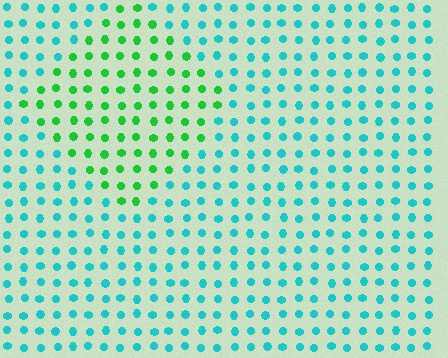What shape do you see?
I see a diamond.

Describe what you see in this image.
The image is filled with small cyan elements in a uniform arrangement. A diamond-shaped region is visible where the elements are tinted to a slightly different hue, forming a subtle color boundary.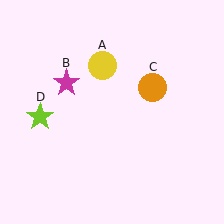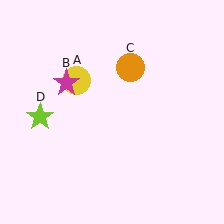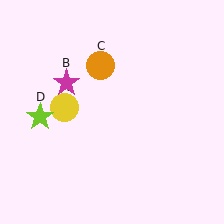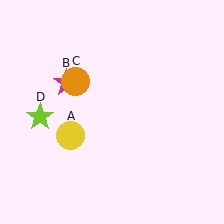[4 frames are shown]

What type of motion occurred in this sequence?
The yellow circle (object A), orange circle (object C) rotated counterclockwise around the center of the scene.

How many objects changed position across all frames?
2 objects changed position: yellow circle (object A), orange circle (object C).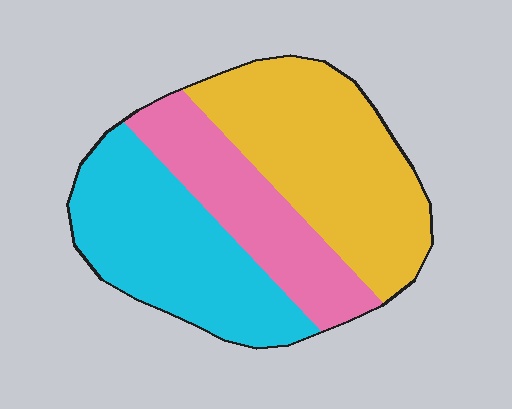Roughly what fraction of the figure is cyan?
Cyan takes up about one third (1/3) of the figure.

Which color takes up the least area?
Pink, at roughly 25%.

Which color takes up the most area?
Yellow, at roughly 40%.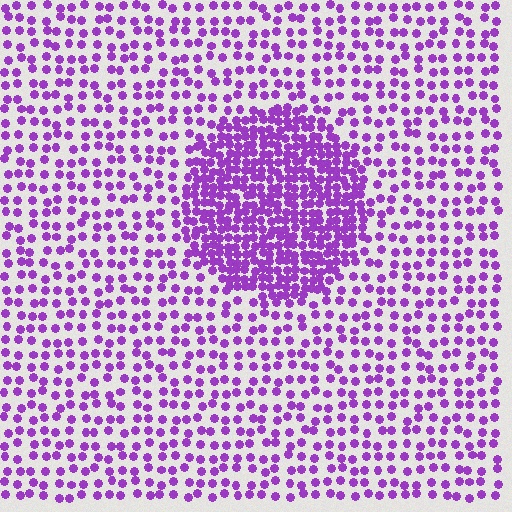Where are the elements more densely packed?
The elements are more densely packed inside the circle boundary.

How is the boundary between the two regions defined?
The boundary is defined by a change in element density (approximately 2.4x ratio). All elements are the same color, size, and shape.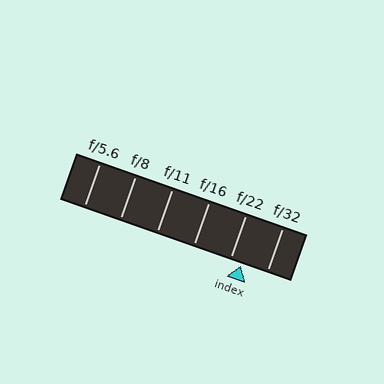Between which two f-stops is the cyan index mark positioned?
The index mark is between f/22 and f/32.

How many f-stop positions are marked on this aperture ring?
There are 6 f-stop positions marked.